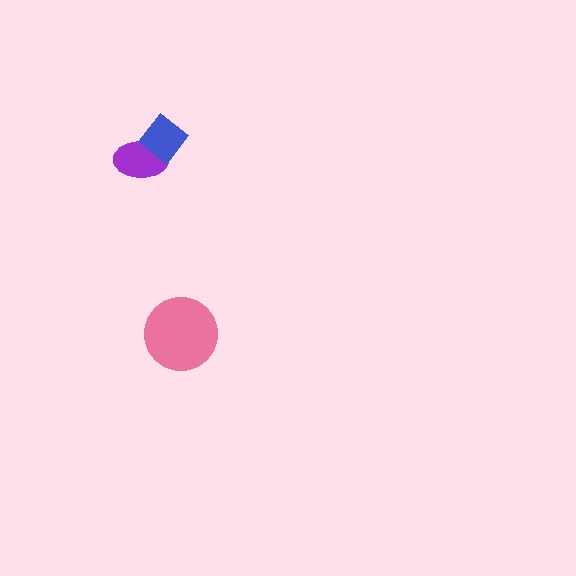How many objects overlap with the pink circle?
0 objects overlap with the pink circle.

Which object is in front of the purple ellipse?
The blue diamond is in front of the purple ellipse.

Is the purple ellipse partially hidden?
Yes, it is partially covered by another shape.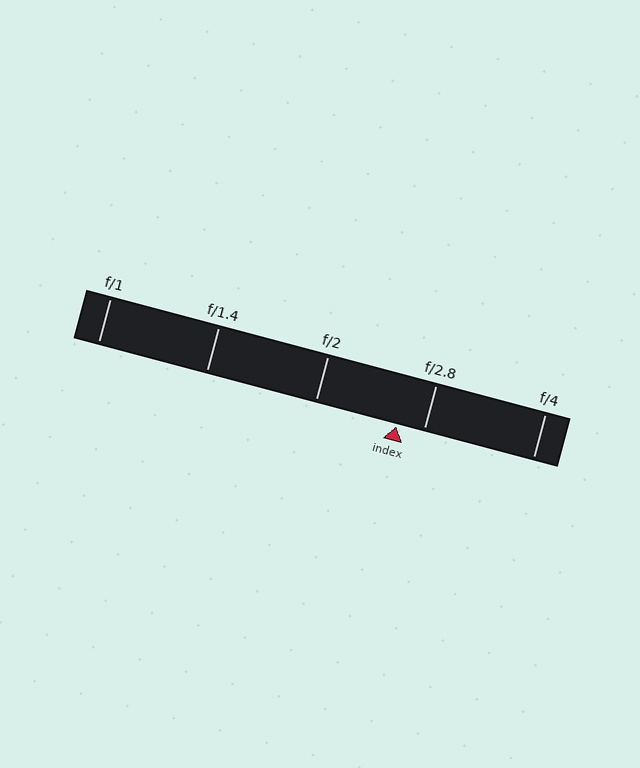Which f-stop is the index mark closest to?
The index mark is closest to f/2.8.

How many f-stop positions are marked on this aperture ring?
There are 5 f-stop positions marked.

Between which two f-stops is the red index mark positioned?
The index mark is between f/2 and f/2.8.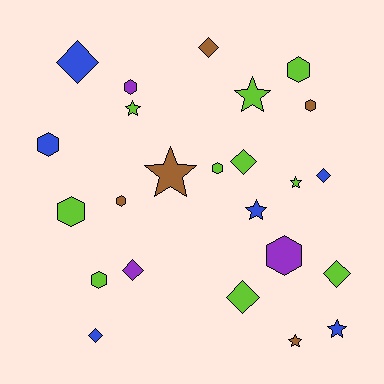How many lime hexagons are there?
There are 4 lime hexagons.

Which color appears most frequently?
Lime, with 10 objects.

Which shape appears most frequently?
Hexagon, with 9 objects.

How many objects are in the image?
There are 24 objects.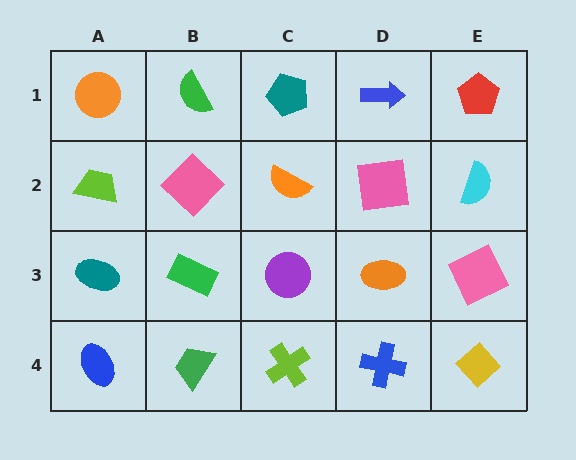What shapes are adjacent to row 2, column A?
An orange circle (row 1, column A), a teal ellipse (row 3, column A), a pink diamond (row 2, column B).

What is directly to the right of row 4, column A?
A green trapezoid.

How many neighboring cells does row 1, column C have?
3.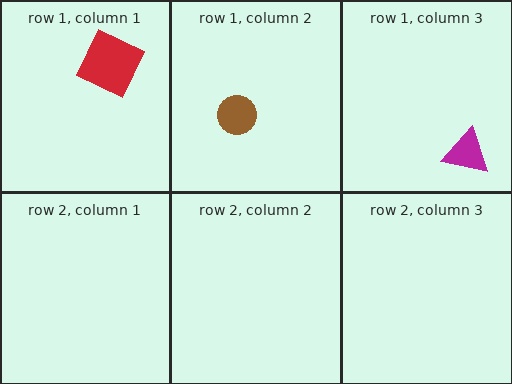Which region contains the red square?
The row 1, column 1 region.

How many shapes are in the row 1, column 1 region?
1.